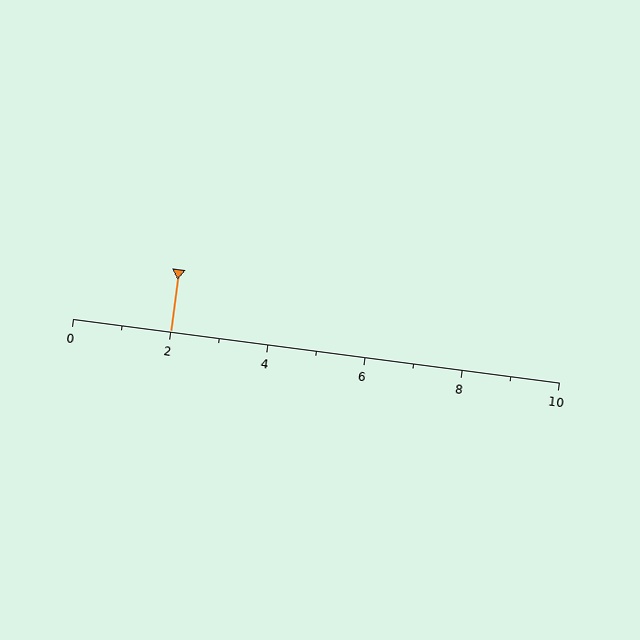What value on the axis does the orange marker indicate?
The marker indicates approximately 2.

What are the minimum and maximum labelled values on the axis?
The axis runs from 0 to 10.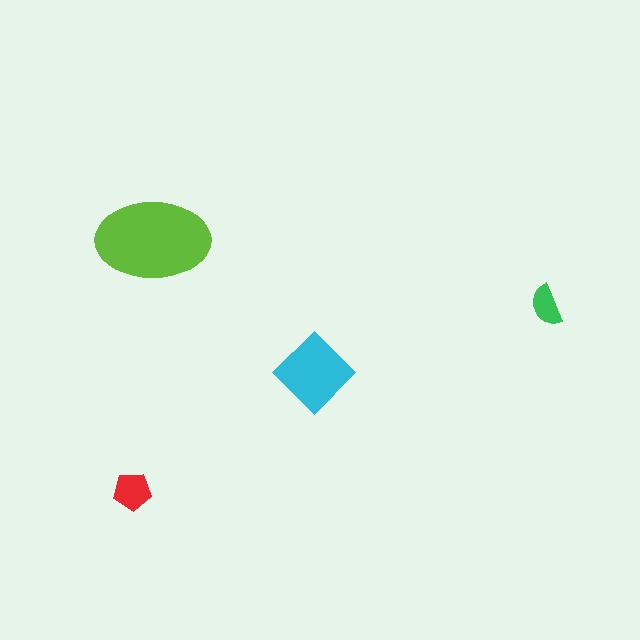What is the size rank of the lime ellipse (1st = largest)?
1st.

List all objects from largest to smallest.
The lime ellipse, the cyan diamond, the red pentagon, the green semicircle.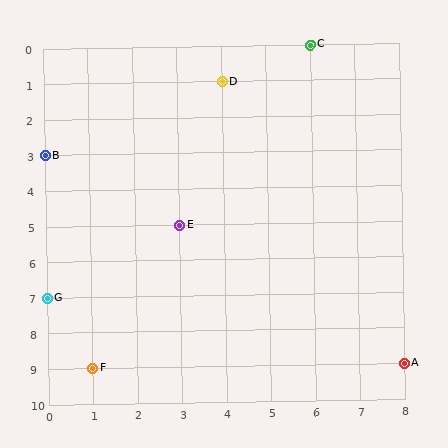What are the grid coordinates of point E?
Point E is at grid coordinates (3, 5).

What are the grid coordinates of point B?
Point B is at grid coordinates (0, 3).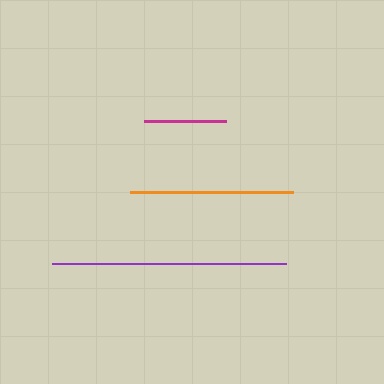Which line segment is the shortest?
The magenta line is the shortest at approximately 82 pixels.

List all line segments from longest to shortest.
From longest to shortest: purple, orange, magenta.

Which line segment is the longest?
The purple line is the longest at approximately 234 pixels.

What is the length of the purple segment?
The purple segment is approximately 234 pixels long.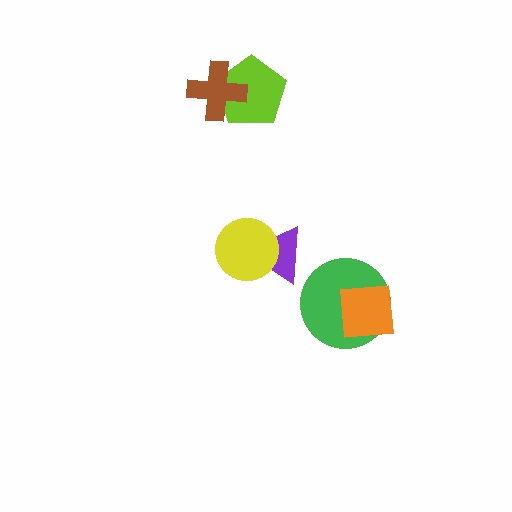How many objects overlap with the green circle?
1 object overlaps with the green circle.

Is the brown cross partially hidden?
No, no other shape covers it.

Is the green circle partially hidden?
Yes, it is partially covered by another shape.